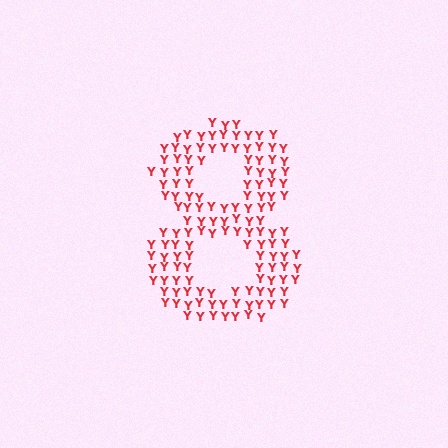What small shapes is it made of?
It is made of small letter Y's.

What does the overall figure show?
The overall figure shows the digit 8.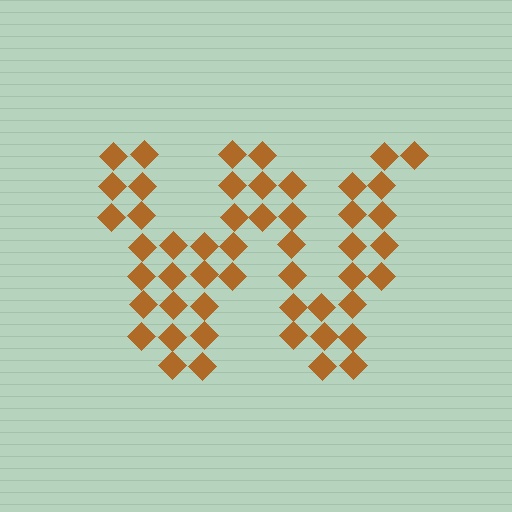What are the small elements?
The small elements are diamonds.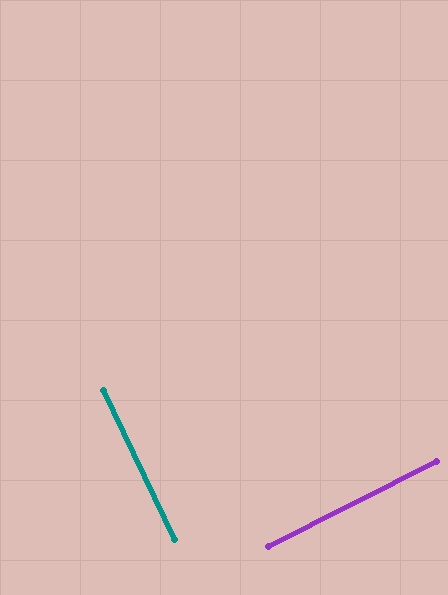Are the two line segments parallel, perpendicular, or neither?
Perpendicular — they meet at approximately 88°.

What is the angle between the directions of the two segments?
Approximately 88 degrees.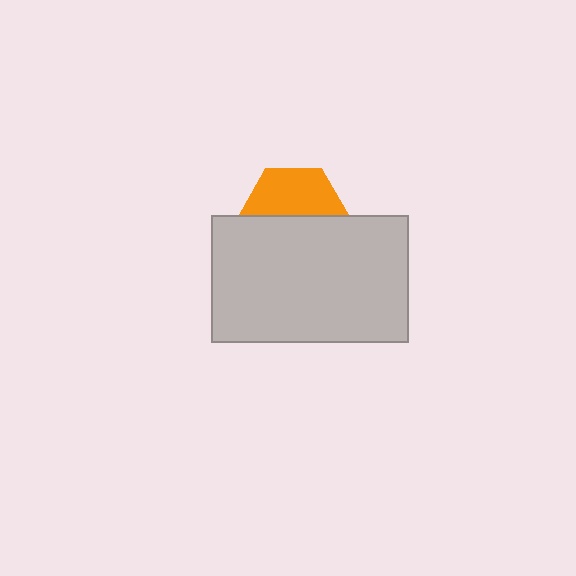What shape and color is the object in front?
The object in front is a light gray rectangle.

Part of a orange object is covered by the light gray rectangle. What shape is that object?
It is a hexagon.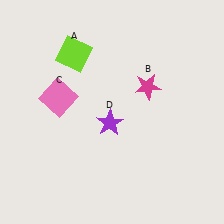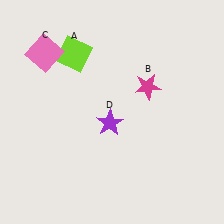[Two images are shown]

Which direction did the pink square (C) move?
The pink square (C) moved up.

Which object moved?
The pink square (C) moved up.